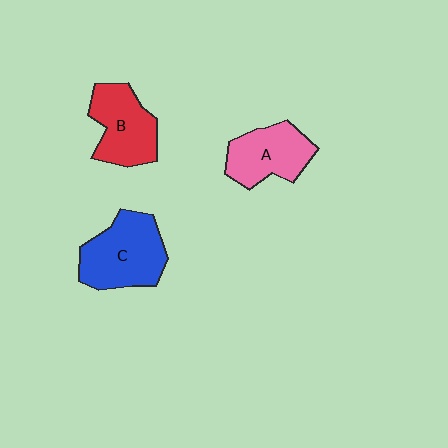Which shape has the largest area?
Shape C (blue).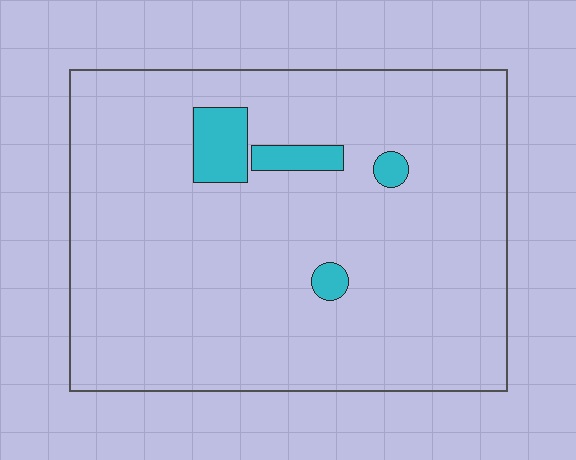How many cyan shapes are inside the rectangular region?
4.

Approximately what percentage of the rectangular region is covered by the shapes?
Approximately 5%.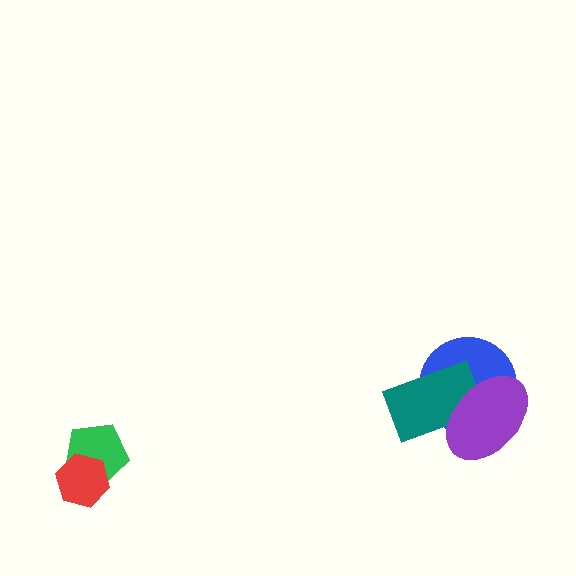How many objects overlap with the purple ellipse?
2 objects overlap with the purple ellipse.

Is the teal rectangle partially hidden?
Yes, it is partially covered by another shape.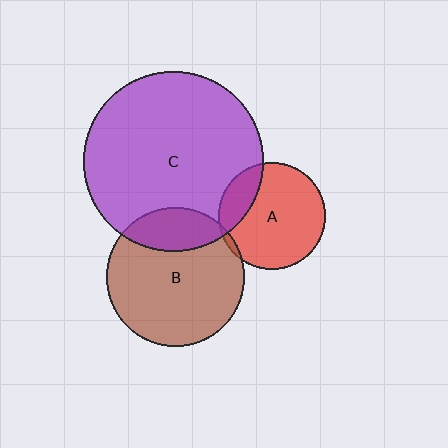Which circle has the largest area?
Circle C (purple).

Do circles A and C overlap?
Yes.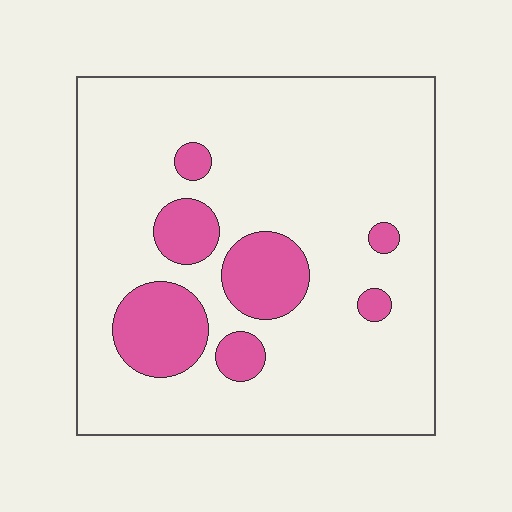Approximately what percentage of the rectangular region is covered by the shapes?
Approximately 15%.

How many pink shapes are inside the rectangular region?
7.